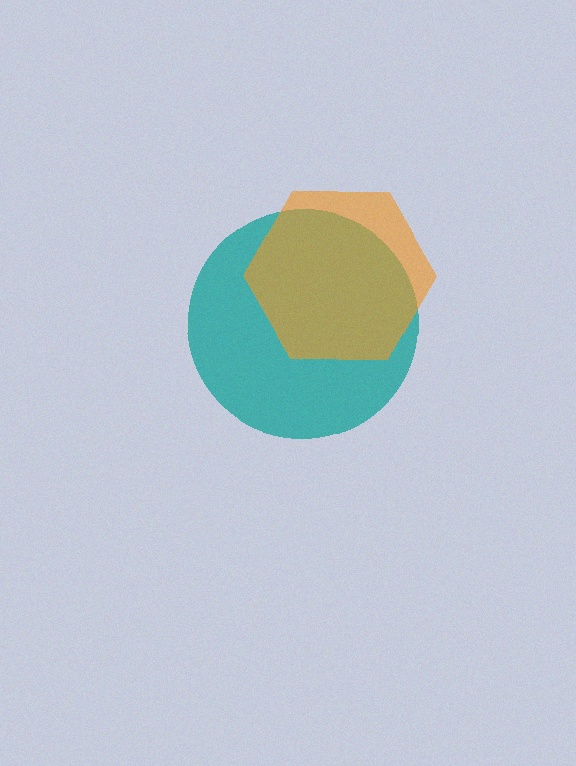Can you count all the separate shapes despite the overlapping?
Yes, there are 2 separate shapes.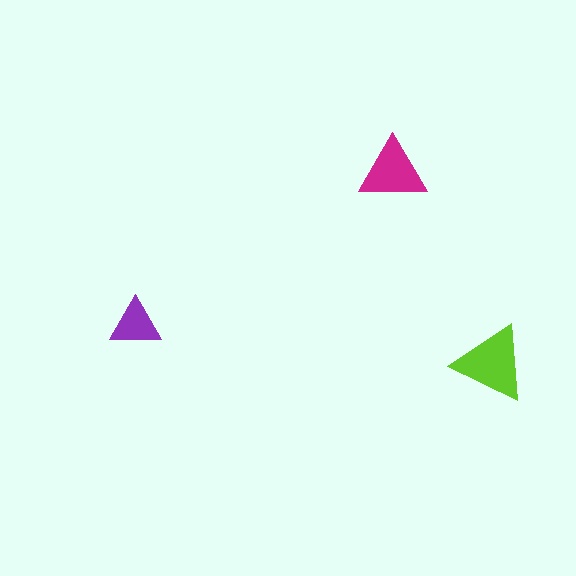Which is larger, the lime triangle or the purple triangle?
The lime one.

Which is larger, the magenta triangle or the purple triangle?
The magenta one.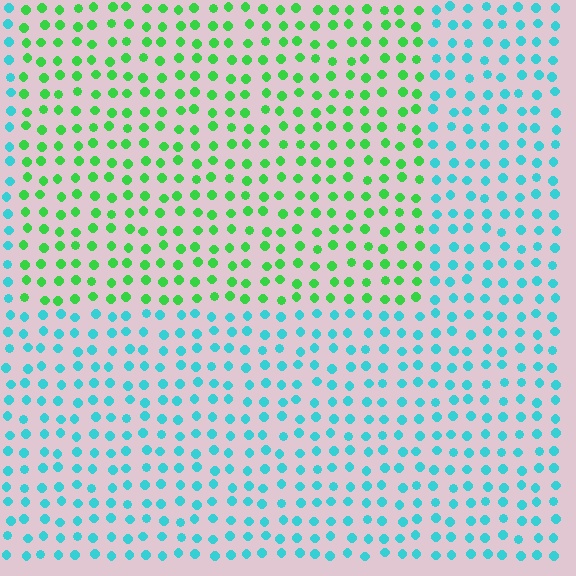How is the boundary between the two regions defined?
The boundary is defined purely by a slight shift in hue (about 57 degrees). Spacing, size, and orientation are identical on both sides.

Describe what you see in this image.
The image is filled with small cyan elements in a uniform arrangement. A rectangle-shaped region is visible where the elements are tinted to a slightly different hue, forming a subtle color boundary.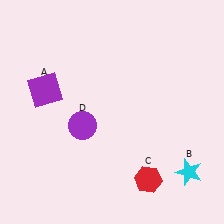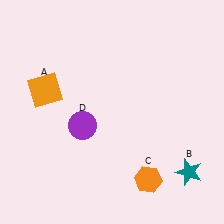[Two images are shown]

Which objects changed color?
A changed from purple to orange. B changed from cyan to teal. C changed from red to orange.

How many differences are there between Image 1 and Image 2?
There are 3 differences between the two images.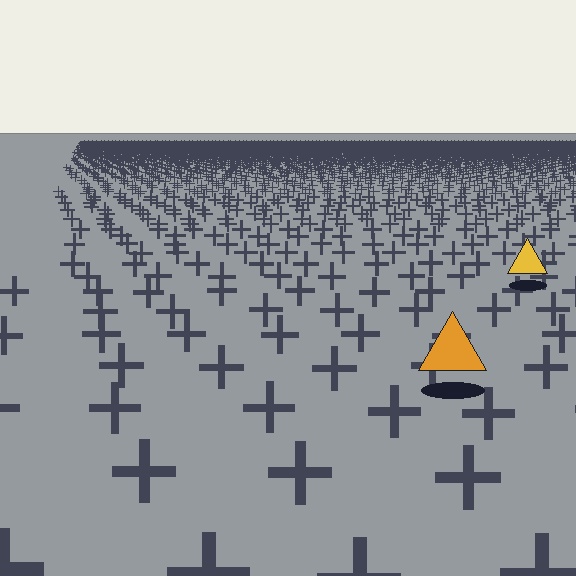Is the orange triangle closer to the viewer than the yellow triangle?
Yes. The orange triangle is closer — you can tell from the texture gradient: the ground texture is coarser near it.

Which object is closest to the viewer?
The orange triangle is closest. The texture marks near it are larger and more spread out.